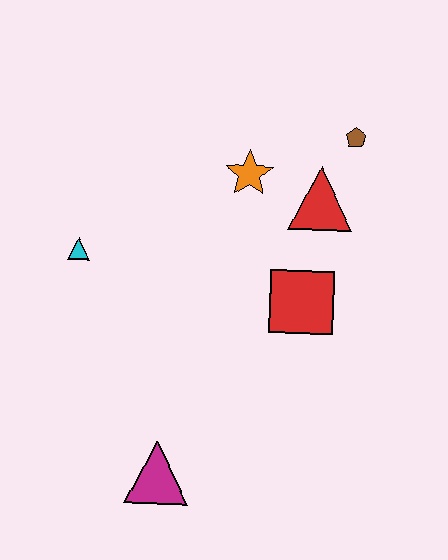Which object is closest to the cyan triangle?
The orange star is closest to the cyan triangle.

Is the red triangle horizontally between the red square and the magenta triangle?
No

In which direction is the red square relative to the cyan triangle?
The red square is to the right of the cyan triangle.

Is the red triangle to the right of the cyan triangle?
Yes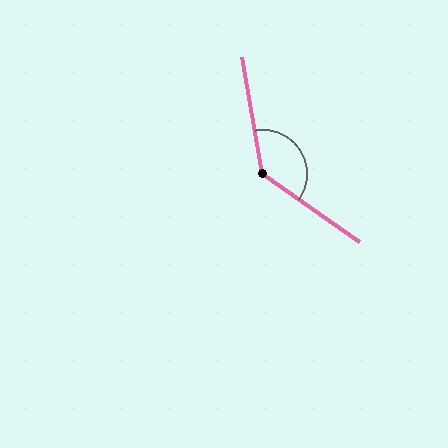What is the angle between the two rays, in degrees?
Approximately 135 degrees.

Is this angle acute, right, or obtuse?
It is obtuse.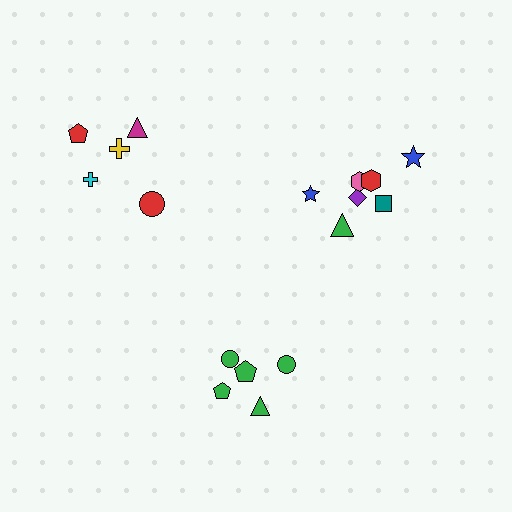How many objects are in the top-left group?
There are 5 objects.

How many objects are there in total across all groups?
There are 17 objects.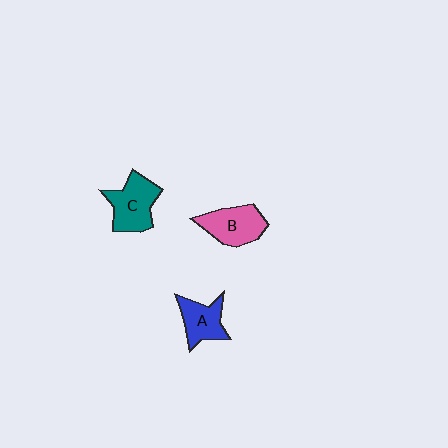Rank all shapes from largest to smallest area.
From largest to smallest: C (teal), B (pink), A (blue).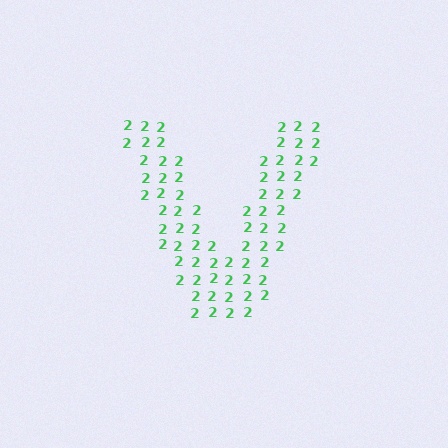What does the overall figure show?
The overall figure shows the letter V.